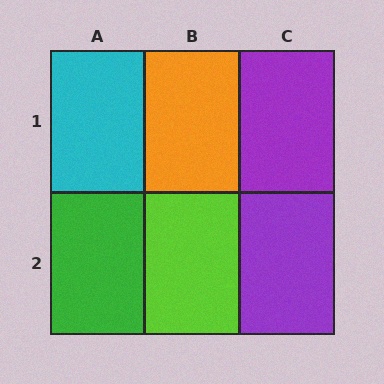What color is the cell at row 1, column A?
Cyan.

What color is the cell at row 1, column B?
Orange.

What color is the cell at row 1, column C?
Purple.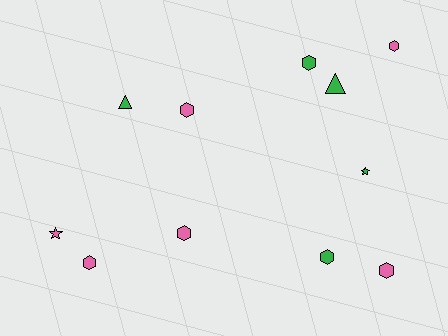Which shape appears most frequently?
Hexagon, with 7 objects.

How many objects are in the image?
There are 11 objects.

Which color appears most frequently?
Pink, with 6 objects.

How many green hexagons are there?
There are 2 green hexagons.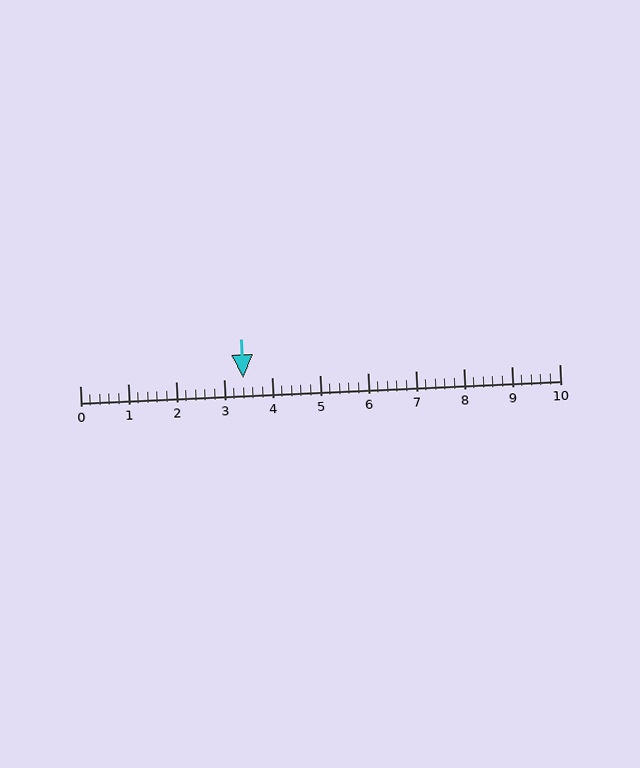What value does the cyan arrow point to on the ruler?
The cyan arrow points to approximately 3.4.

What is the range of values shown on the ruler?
The ruler shows values from 0 to 10.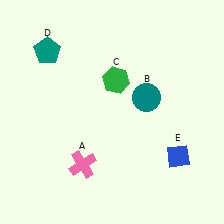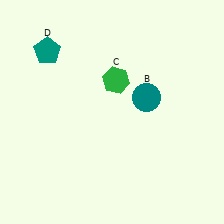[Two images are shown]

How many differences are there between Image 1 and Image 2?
There are 2 differences between the two images.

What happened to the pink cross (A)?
The pink cross (A) was removed in Image 2. It was in the bottom-left area of Image 1.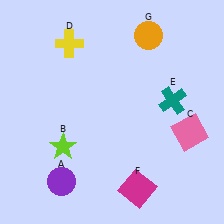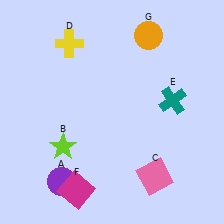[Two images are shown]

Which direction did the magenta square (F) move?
The magenta square (F) moved left.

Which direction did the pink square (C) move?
The pink square (C) moved down.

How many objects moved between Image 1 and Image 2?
2 objects moved between the two images.